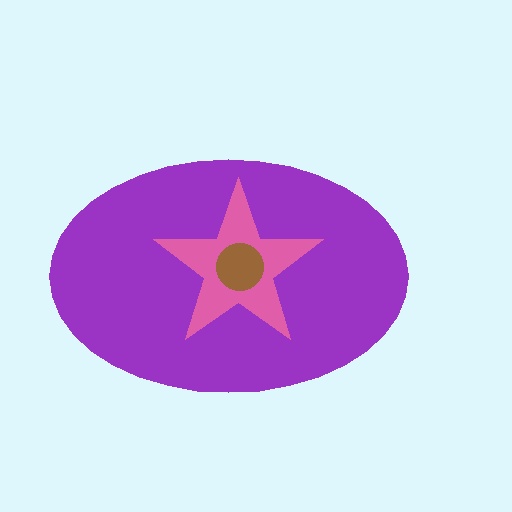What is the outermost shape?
The purple ellipse.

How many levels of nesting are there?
3.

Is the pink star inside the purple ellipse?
Yes.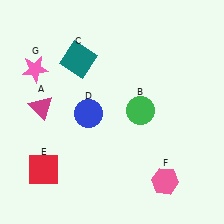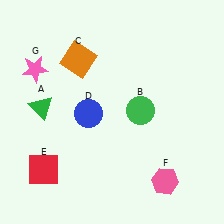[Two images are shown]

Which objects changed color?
A changed from magenta to green. C changed from teal to orange.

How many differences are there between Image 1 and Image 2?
There are 2 differences between the two images.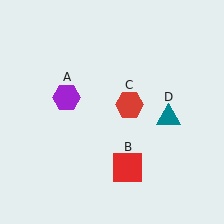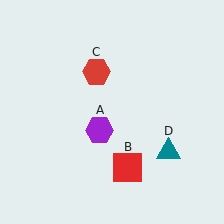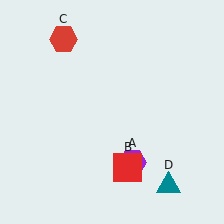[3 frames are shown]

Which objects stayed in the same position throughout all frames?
Red square (object B) remained stationary.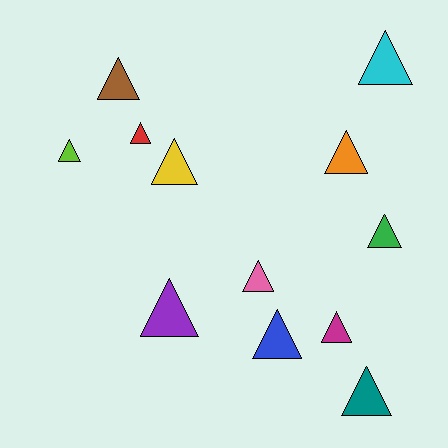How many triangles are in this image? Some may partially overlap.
There are 12 triangles.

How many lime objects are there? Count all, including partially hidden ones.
There is 1 lime object.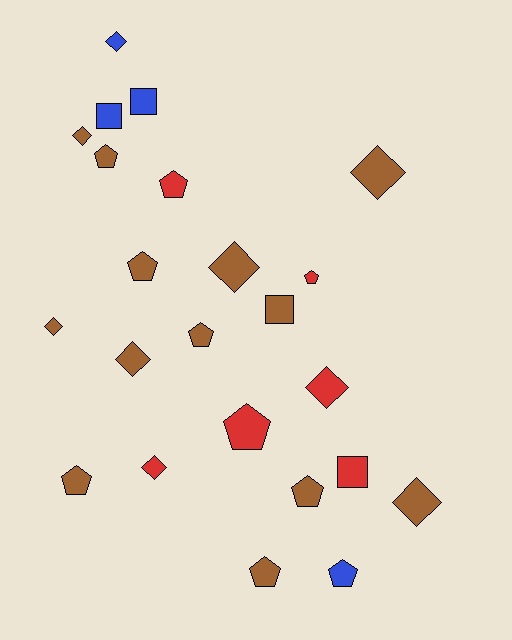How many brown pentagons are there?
There are 6 brown pentagons.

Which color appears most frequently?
Brown, with 13 objects.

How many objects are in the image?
There are 23 objects.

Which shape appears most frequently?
Pentagon, with 10 objects.